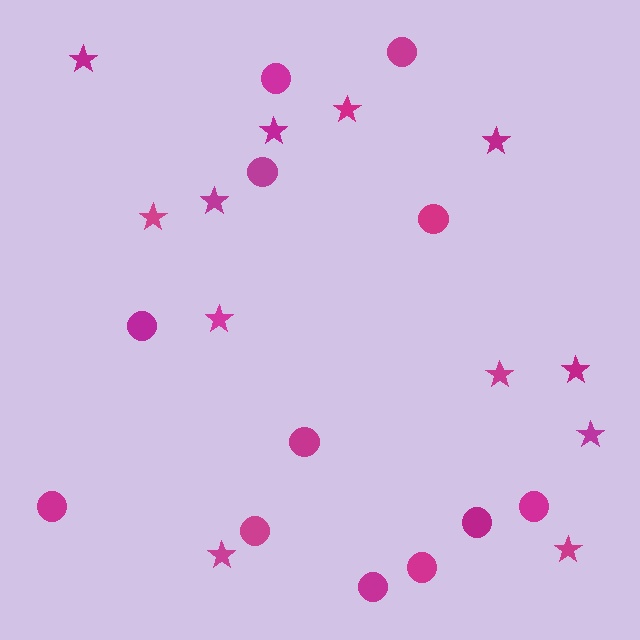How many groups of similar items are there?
There are 2 groups: one group of stars (12) and one group of circles (12).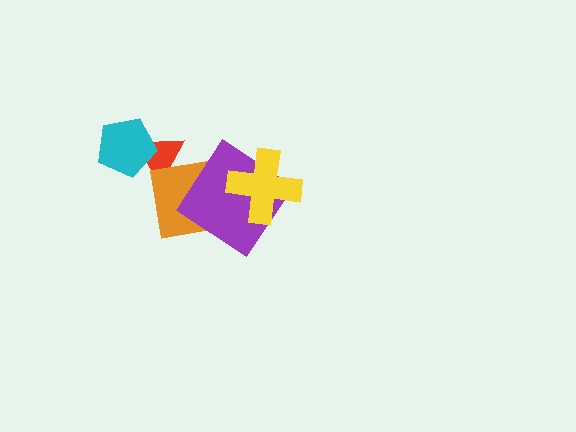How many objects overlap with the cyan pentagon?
1 object overlaps with the cyan pentagon.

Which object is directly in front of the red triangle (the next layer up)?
The orange square is directly in front of the red triangle.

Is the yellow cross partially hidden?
No, no other shape covers it.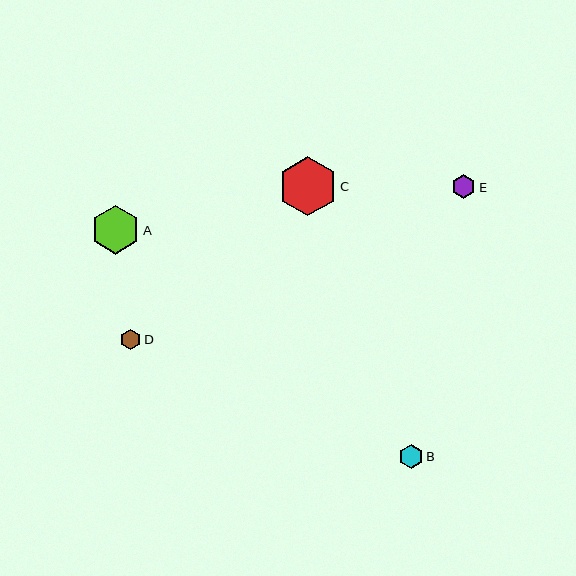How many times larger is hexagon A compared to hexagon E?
Hexagon A is approximately 2.0 times the size of hexagon E.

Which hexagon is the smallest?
Hexagon D is the smallest with a size of approximately 21 pixels.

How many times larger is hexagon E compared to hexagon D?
Hexagon E is approximately 1.2 times the size of hexagon D.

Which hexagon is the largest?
Hexagon C is the largest with a size of approximately 59 pixels.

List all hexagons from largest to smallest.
From largest to smallest: C, A, E, B, D.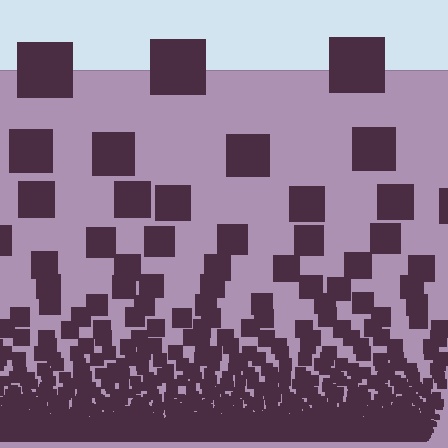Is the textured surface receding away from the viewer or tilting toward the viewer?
The surface appears to tilt toward the viewer. Texture elements get larger and sparser toward the top.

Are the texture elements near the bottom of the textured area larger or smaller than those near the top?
Smaller. The gradient is inverted — elements near the bottom are smaller and denser.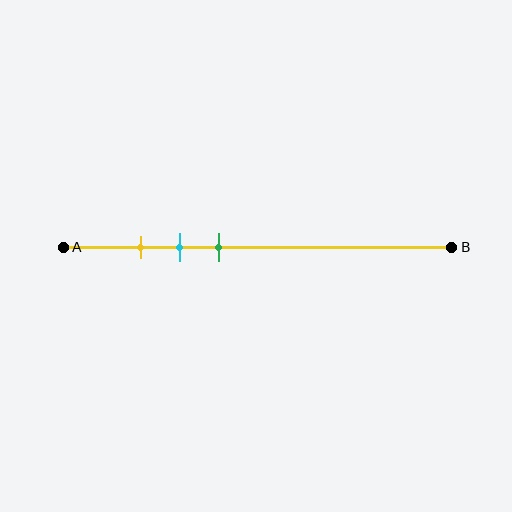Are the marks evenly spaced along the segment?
Yes, the marks are approximately evenly spaced.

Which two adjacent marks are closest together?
The yellow and cyan marks are the closest adjacent pair.